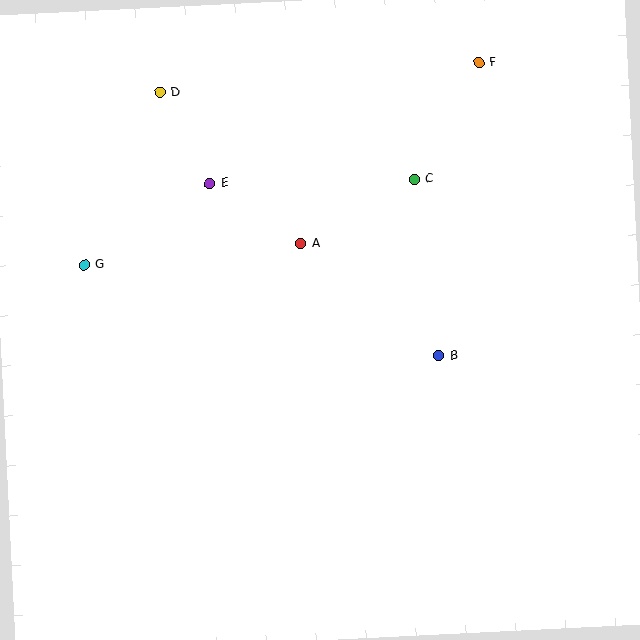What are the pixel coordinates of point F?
Point F is at (479, 63).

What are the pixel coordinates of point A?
Point A is at (301, 244).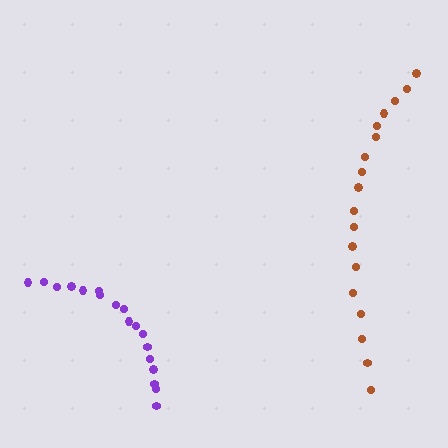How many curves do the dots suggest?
There are 2 distinct paths.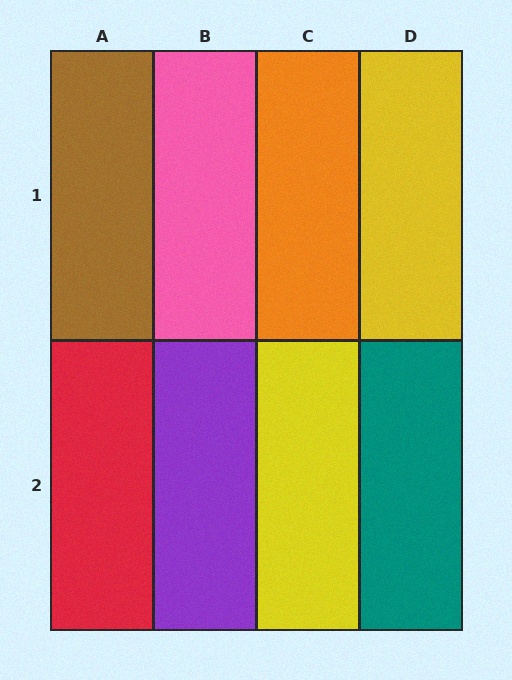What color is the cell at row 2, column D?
Teal.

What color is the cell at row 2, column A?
Red.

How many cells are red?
1 cell is red.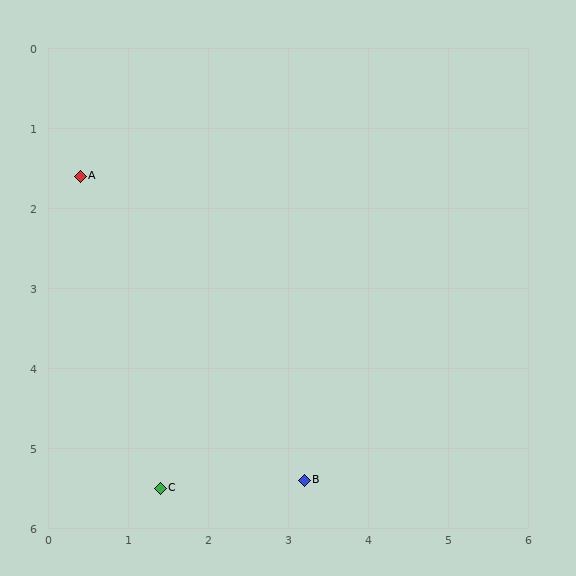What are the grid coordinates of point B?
Point B is at approximately (3.2, 5.4).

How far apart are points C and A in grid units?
Points C and A are about 4.0 grid units apart.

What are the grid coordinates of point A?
Point A is at approximately (0.4, 1.6).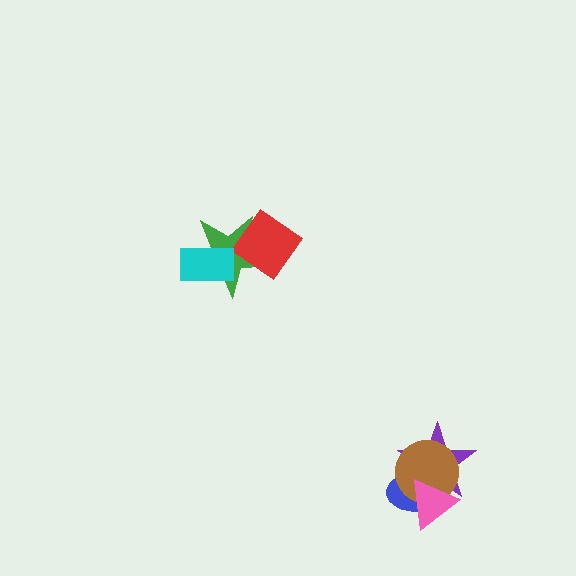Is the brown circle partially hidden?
Yes, it is partially covered by another shape.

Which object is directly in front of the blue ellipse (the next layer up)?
The purple star is directly in front of the blue ellipse.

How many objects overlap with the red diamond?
1 object overlaps with the red diamond.